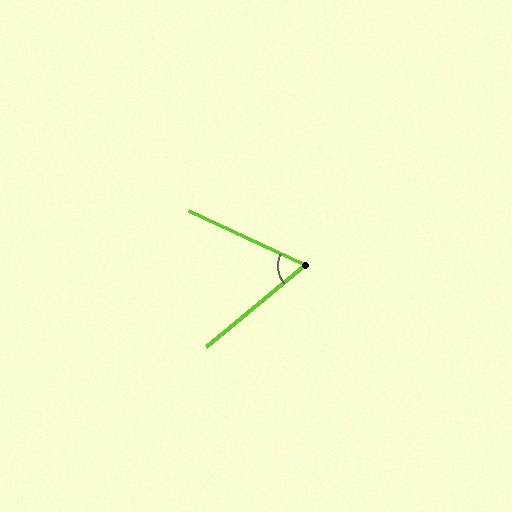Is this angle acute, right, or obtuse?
It is acute.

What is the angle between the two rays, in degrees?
Approximately 65 degrees.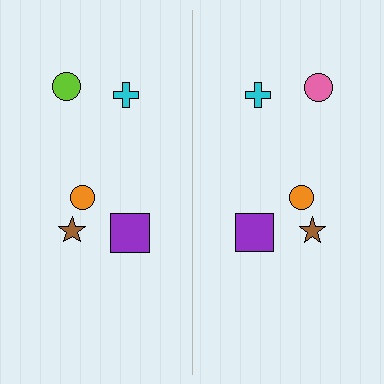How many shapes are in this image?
There are 10 shapes in this image.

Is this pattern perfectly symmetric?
No, the pattern is not perfectly symmetric. The pink circle on the right side breaks the symmetry — its mirror counterpart is lime.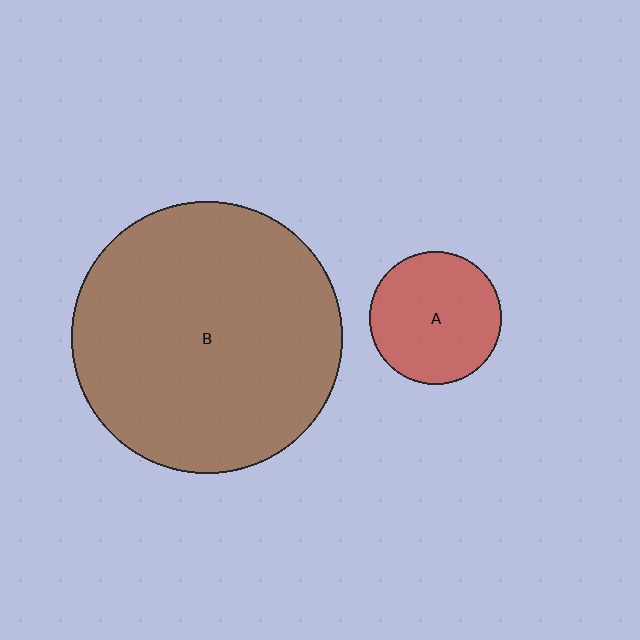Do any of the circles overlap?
No, none of the circles overlap.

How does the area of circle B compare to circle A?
Approximately 4.2 times.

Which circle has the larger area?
Circle B (brown).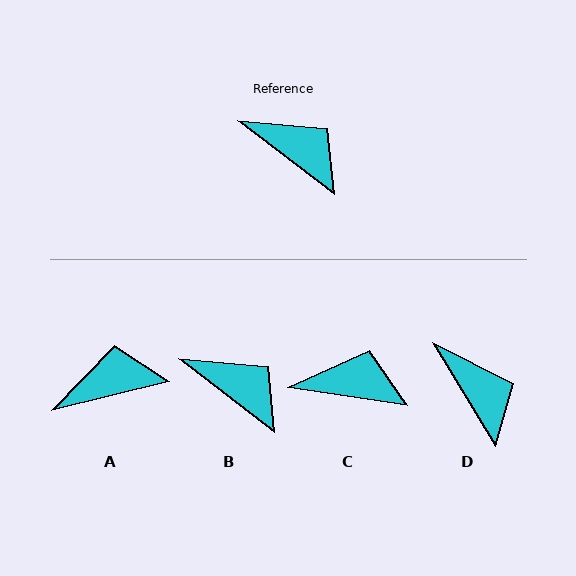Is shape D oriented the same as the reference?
No, it is off by about 21 degrees.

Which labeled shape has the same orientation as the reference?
B.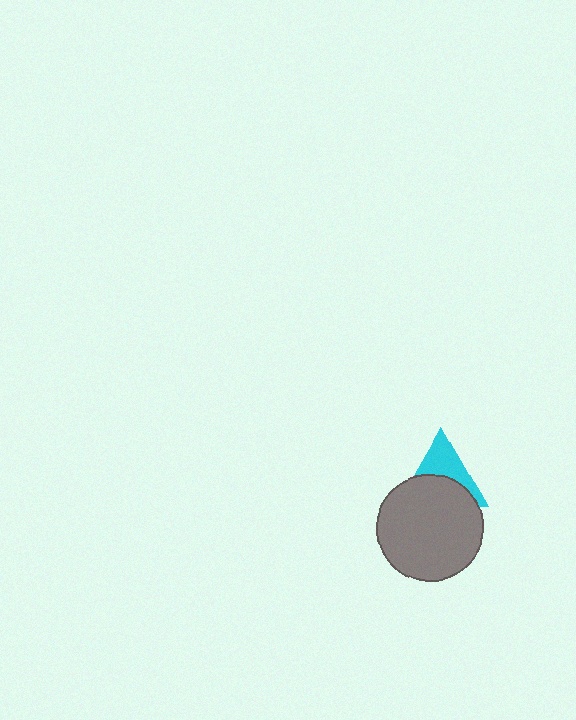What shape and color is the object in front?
The object in front is a gray circle.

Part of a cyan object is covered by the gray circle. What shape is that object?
It is a triangle.